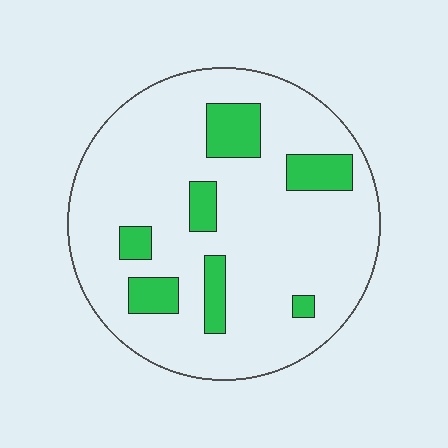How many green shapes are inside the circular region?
7.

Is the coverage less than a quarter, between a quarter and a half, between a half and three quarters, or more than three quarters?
Less than a quarter.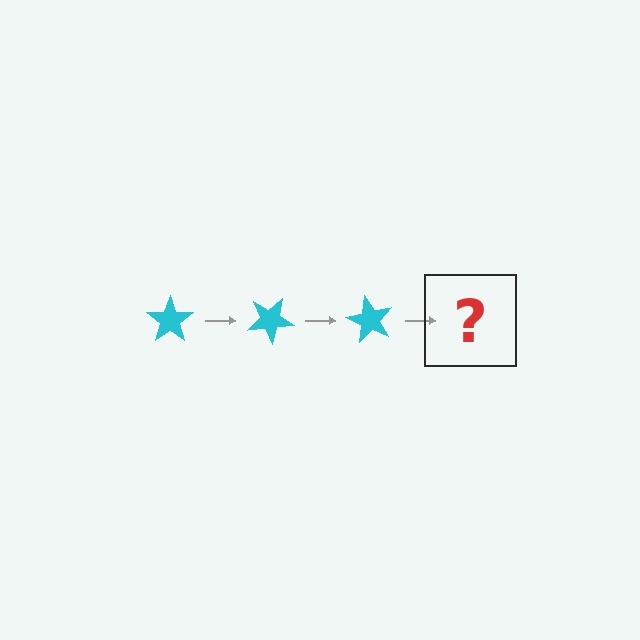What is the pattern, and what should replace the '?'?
The pattern is that the star rotates 30 degrees each step. The '?' should be a cyan star rotated 90 degrees.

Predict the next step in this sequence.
The next step is a cyan star rotated 90 degrees.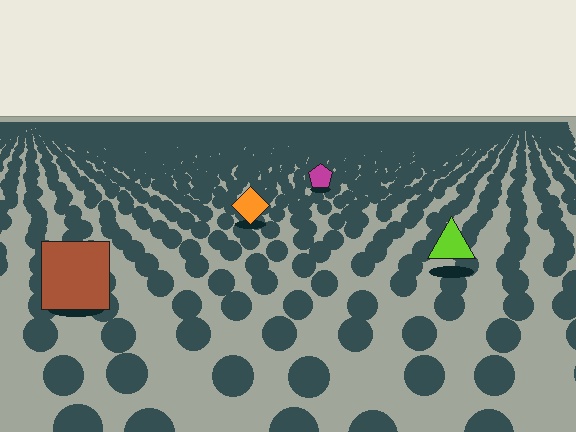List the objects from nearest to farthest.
From nearest to farthest: the brown square, the lime triangle, the orange diamond, the magenta pentagon.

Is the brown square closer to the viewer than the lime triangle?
Yes. The brown square is closer — you can tell from the texture gradient: the ground texture is coarser near it.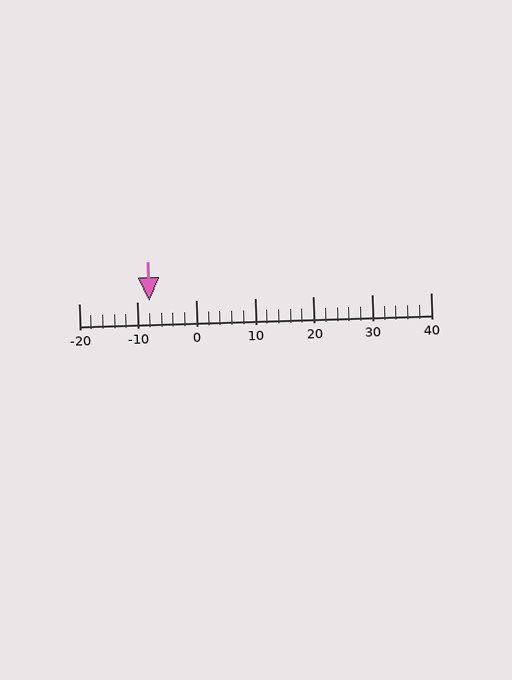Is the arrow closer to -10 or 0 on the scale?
The arrow is closer to -10.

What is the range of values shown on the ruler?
The ruler shows values from -20 to 40.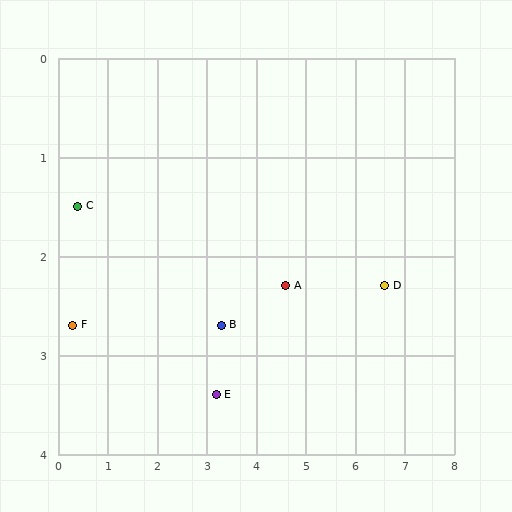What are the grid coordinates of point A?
Point A is at approximately (4.6, 2.3).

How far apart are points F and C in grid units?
Points F and C are about 1.2 grid units apart.